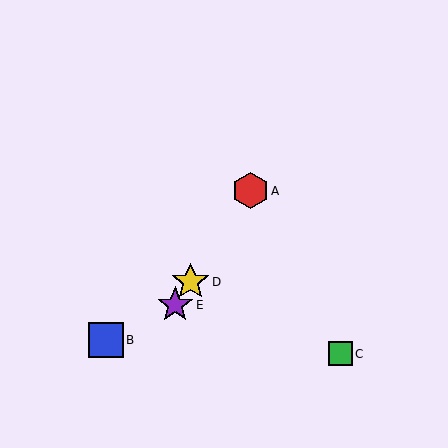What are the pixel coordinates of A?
Object A is at (250, 191).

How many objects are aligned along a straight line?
3 objects (A, D, E) are aligned along a straight line.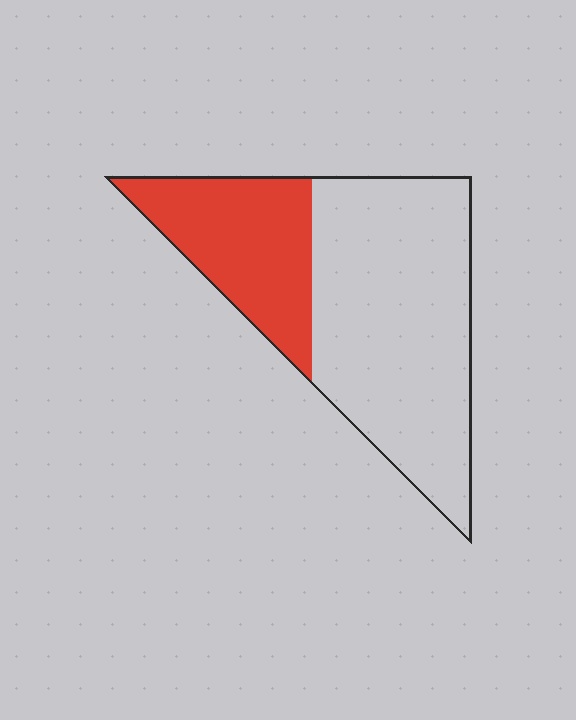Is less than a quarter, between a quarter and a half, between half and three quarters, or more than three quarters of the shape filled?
Between a quarter and a half.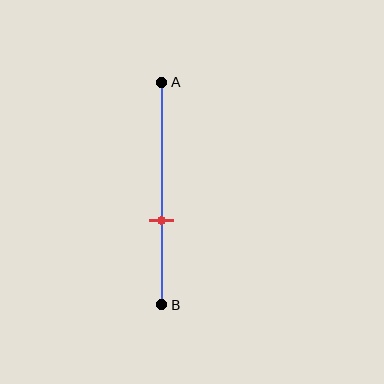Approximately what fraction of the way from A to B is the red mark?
The red mark is approximately 60% of the way from A to B.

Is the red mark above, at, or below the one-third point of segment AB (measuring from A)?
The red mark is below the one-third point of segment AB.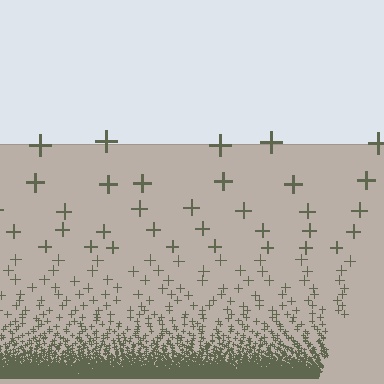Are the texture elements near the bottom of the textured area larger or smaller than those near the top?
Smaller. The gradient is inverted — elements near the bottom are smaller and denser.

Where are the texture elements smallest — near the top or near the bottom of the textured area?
Near the bottom.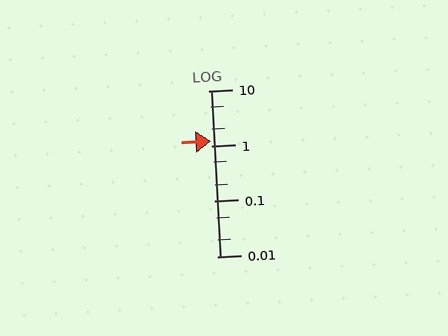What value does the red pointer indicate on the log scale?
The pointer indicates approximately 1.2.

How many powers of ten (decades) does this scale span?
The scale spans 3 decades, from 0.01 to 10.